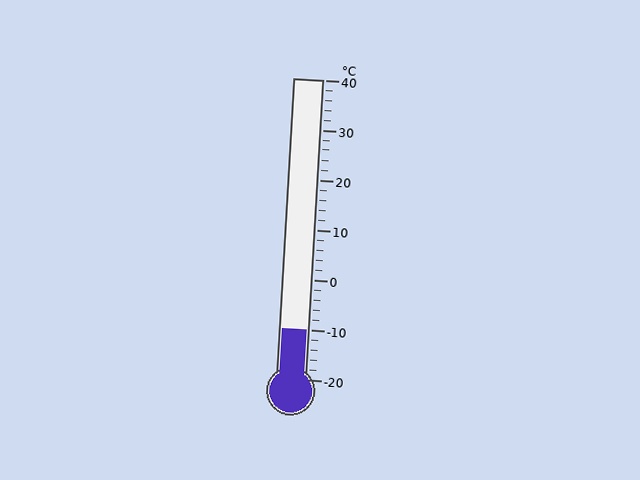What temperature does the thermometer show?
The thermometer shows approximately -10°C.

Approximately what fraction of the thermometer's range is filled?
The thermometer is filled to approximately 15% of its range.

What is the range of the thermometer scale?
The thermometer scale ranges from -20°C to 40°C.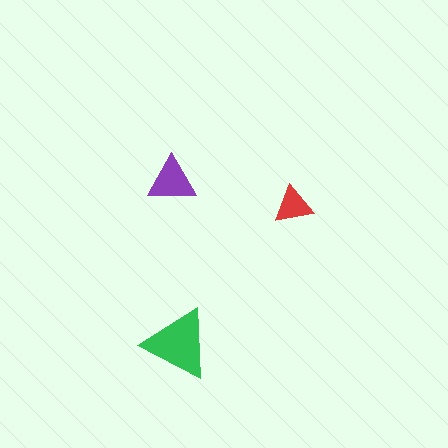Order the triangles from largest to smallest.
the green one, the purple one, the red one.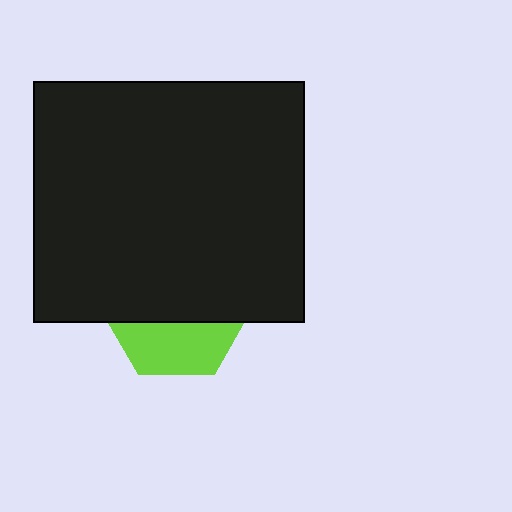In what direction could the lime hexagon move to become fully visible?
The lime hexagon could move down. That would shift it out from behind the black rectangle entirely.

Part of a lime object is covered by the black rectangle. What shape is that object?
It is a hexagon.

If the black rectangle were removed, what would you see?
You would see the complete lime hexagon.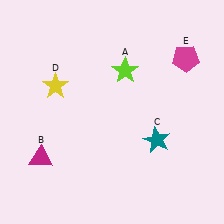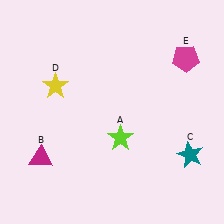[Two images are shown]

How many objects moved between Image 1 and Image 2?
2 objects moved between the two images.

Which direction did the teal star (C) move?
The teal star (C) moved right.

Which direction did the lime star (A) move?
The lime star (A) moved down.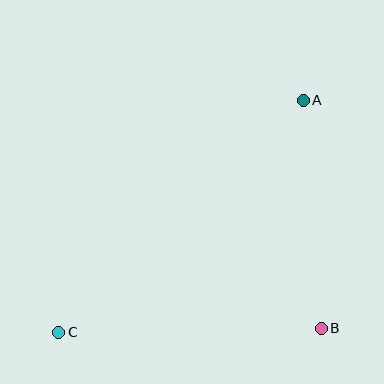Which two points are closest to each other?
Points A and B are closest to each other.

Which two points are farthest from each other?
Points A and C are farthest from each other.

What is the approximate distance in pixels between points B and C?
The distance between B and C is approximately 263 pixels.